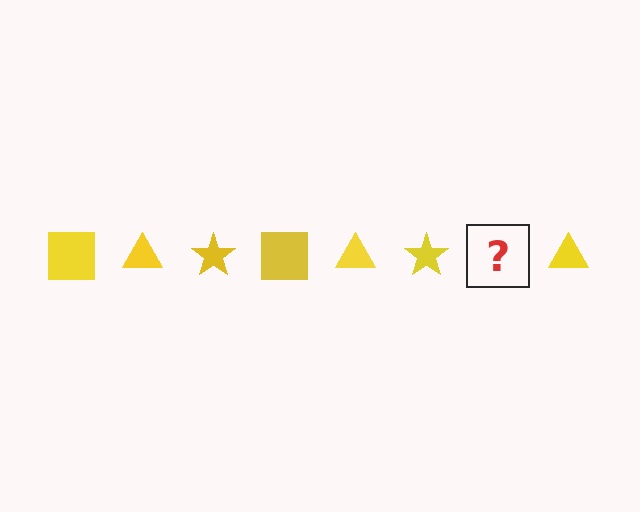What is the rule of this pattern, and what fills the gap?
The rule is that the pattern cycles through square, triangle, star shapes in yellow. The gap should be filled with a yellow square.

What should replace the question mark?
The question mark should be replaced with a yellow square.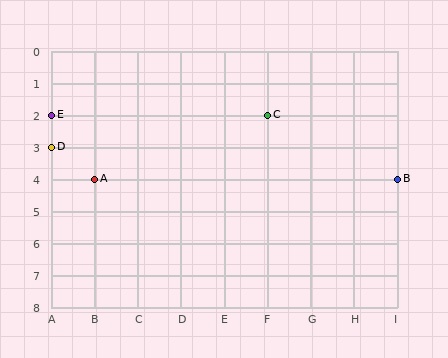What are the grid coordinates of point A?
Point A is at grid coordinates (B, 4).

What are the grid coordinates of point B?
Point B is at grid coordinates (I, 4).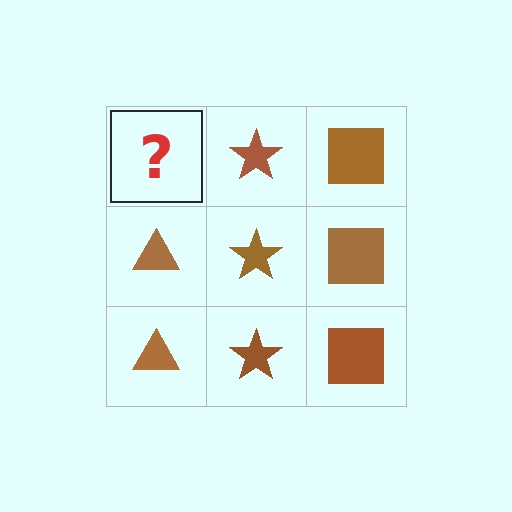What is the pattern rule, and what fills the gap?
The rule is that each column has a consistent shape. The gap should be filled with a brown triangle.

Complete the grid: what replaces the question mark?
The question mark should be replaced with a brown triangle.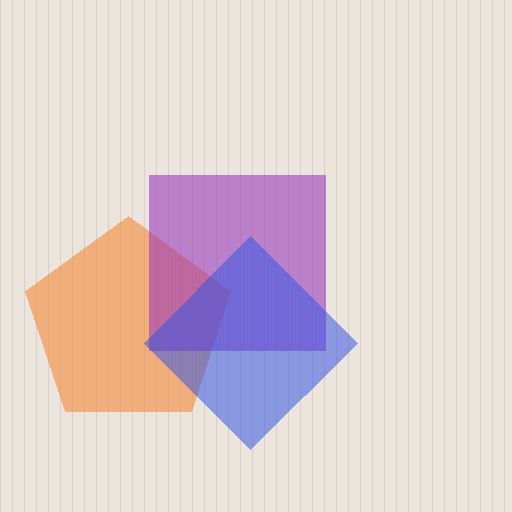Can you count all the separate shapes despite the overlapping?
Yes, there are 3 separate shapes.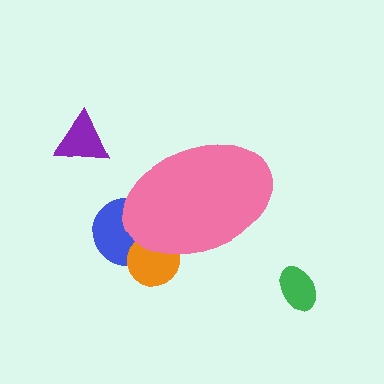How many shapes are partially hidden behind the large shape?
2 shapes are partially hidden.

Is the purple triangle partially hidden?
No, the purple triangle is fully visible.